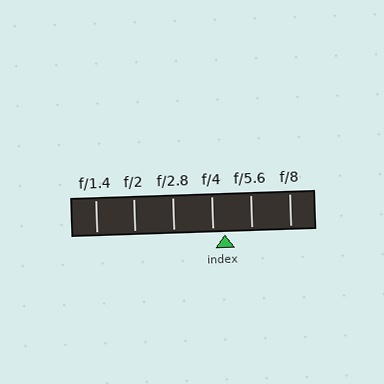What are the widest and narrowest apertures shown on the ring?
The widest aperture shown is f/1.4 and the narrowest is f/8.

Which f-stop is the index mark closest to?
The index mark is closest to f/4.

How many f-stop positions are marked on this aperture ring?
There are 6 f-stop positions marked.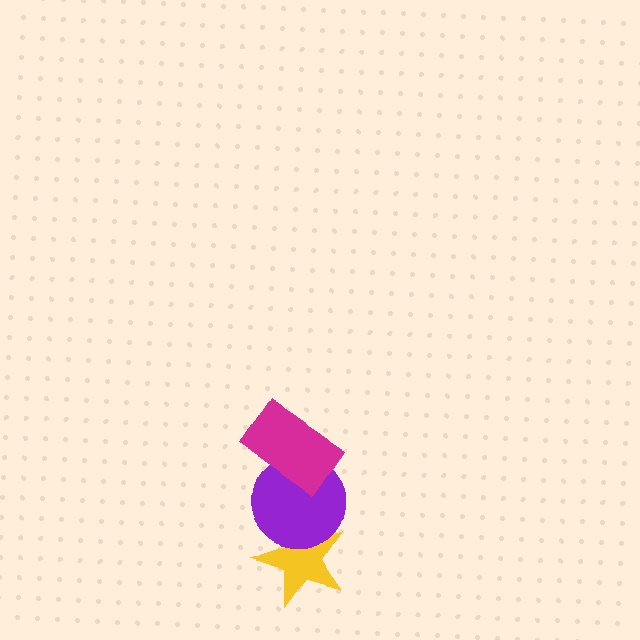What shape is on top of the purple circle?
The magenta rectangle is on top of the purple circle.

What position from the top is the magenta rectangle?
The magenta rectangle is 1st from the top.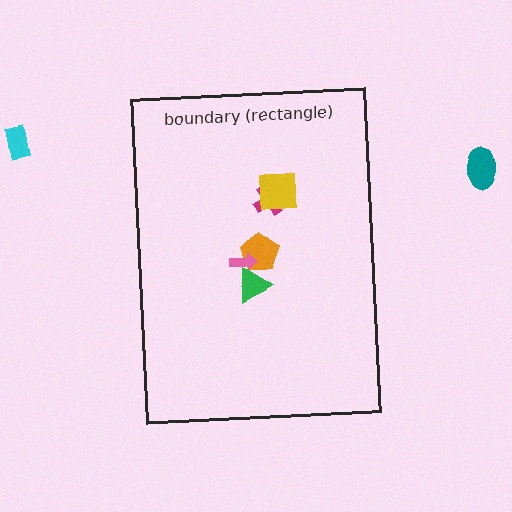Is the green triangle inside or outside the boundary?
Inside.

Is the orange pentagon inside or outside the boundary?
Inside.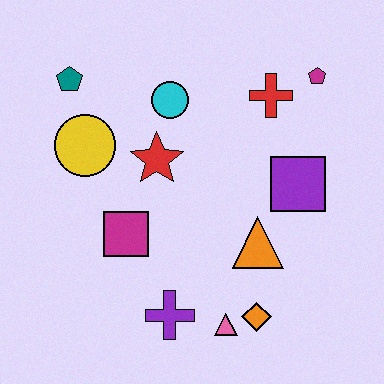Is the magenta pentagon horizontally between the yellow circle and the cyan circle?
No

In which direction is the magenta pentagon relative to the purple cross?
The magenta pentagon is above the purple cross.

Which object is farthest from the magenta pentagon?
The purple cross is farthest from the magenta pentagon.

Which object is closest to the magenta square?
The red star is closest to the magenta square.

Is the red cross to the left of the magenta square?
No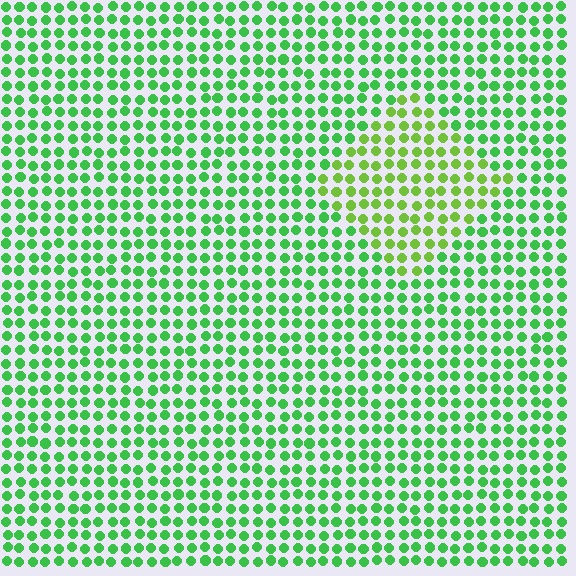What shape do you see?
I see a diamond.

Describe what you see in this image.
The image is filled with small green elements in a uniform arrangement. A diamond-shaped region is visible where the elements are tinted to a slightly different hue, forming a subtle color boundary.